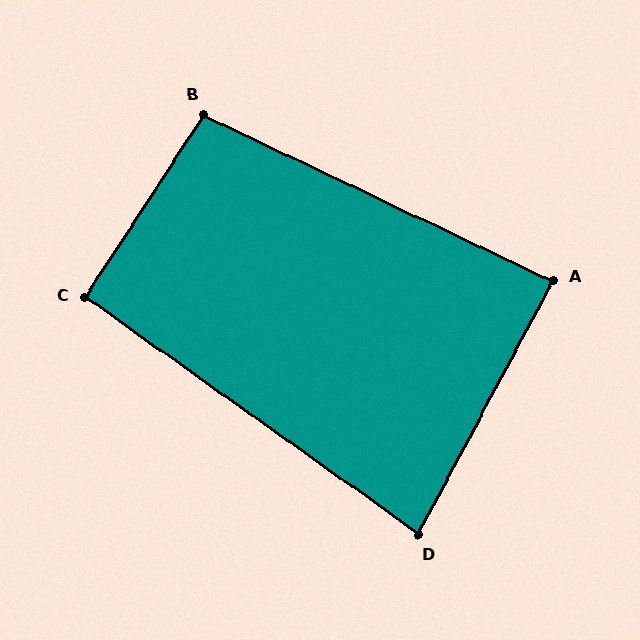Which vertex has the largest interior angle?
B, at approximately 97 degrees.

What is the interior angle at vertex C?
Approximately 93 degrees (approximately right).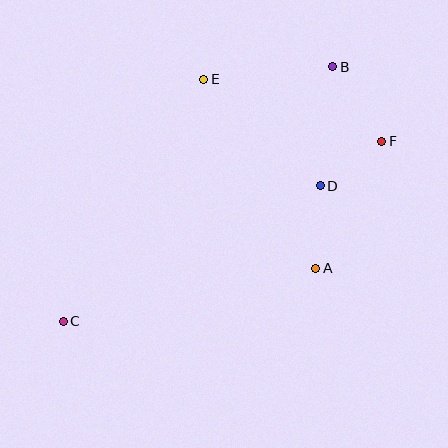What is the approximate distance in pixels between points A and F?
The distance between A and F is approximately 143 pixels.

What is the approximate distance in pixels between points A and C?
The distance between A and C is approximately 258 pixels.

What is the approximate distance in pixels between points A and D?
The distance between A and D is approximately 82 pixels.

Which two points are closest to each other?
Points D and F are closest to each other.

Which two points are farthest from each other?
Points B and C are farthest from each other.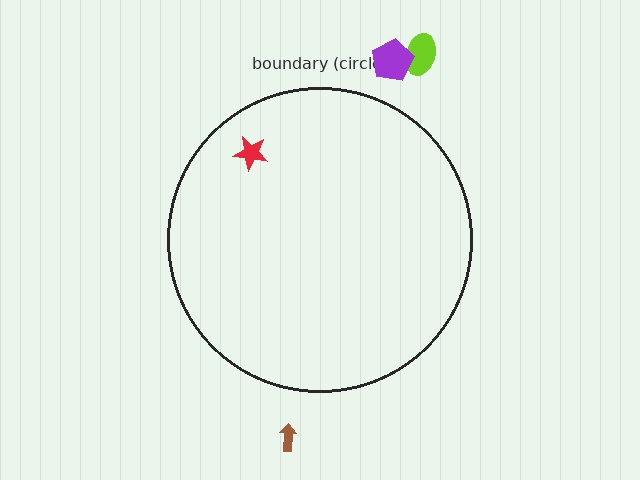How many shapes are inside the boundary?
1 inside, 3 outside.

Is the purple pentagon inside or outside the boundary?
Outside.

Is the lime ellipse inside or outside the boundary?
Outside.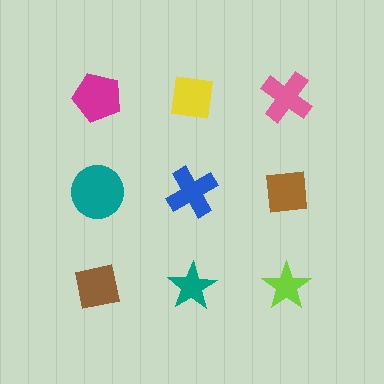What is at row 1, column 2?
A yellow square.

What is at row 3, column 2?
A teal star.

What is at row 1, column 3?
A pink cross.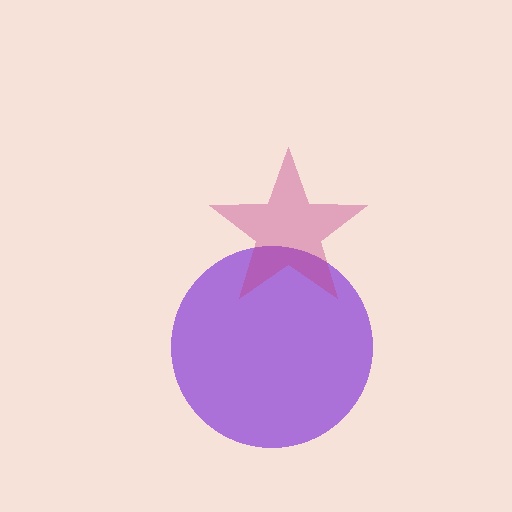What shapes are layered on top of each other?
The layered shapes are: a purple circle, a magenta star.